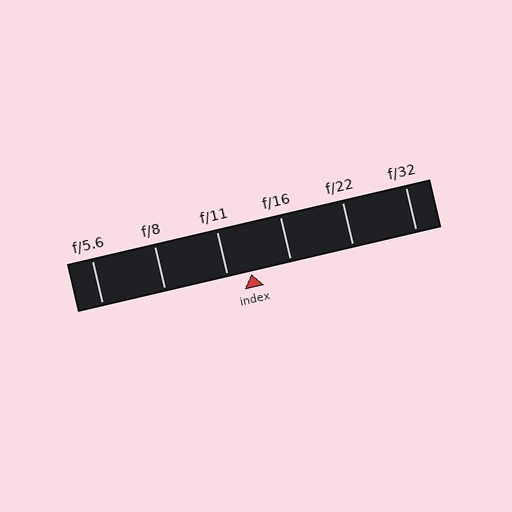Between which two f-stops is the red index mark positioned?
The index mark is between f/11 and f/16.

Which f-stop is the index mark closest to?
The index mark is closest to f/11.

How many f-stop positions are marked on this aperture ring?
There are 6 f-stop positions marked.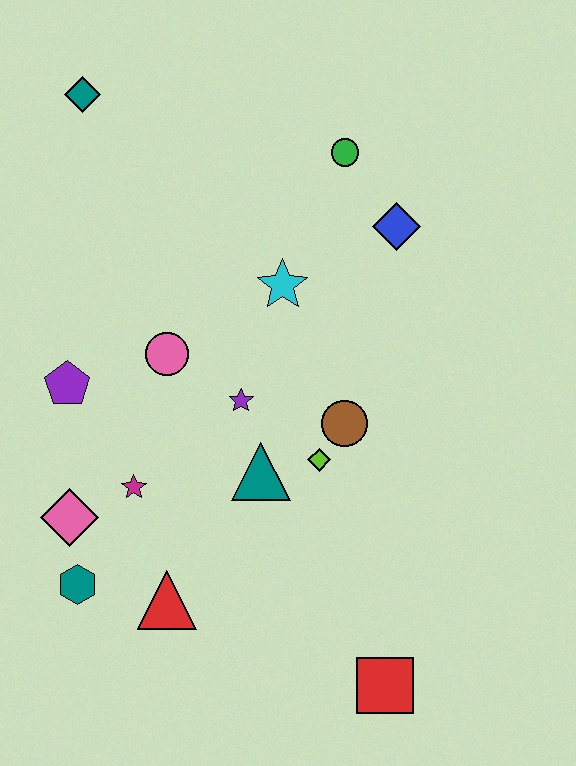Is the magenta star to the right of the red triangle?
No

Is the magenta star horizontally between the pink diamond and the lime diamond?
Yes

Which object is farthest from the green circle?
The red square is farthest from the green circle.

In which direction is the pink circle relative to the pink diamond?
The pink circle is above the pink diamond.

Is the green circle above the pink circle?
Yes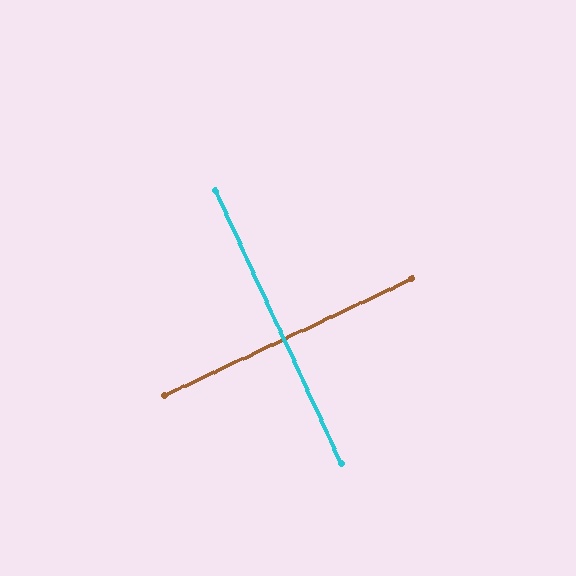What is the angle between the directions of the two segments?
Approximately 89 degrees.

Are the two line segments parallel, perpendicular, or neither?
Perpendicular — they meet at approximately 89°.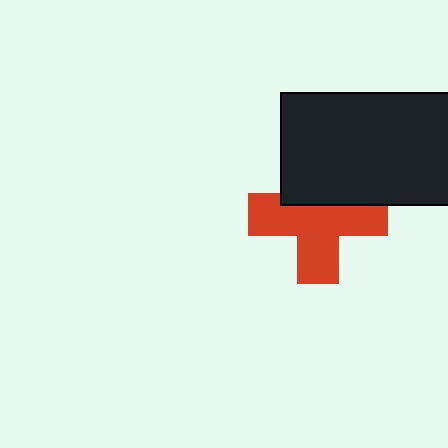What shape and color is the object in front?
The object in front is a black rectangle.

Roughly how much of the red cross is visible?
Most of it is visible (roughly 67%).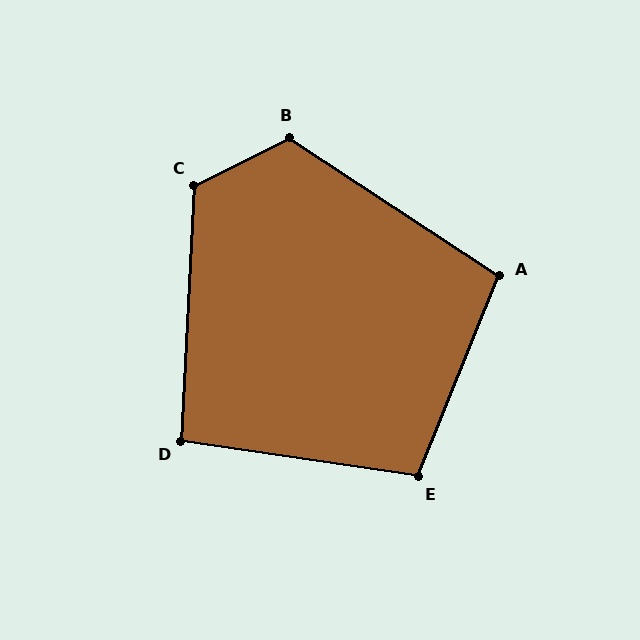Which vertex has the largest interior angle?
B, at approximately 120 degrees.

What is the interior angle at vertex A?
Approximately 101 degrees (obtuse).